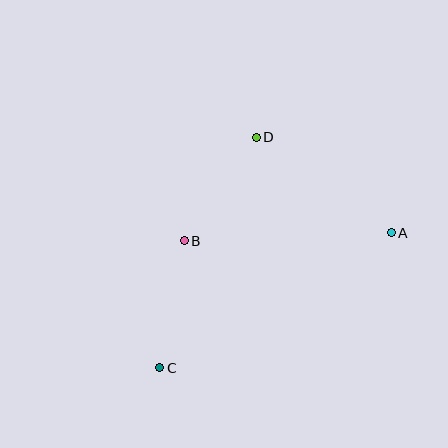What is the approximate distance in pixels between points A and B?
The distance between A and B is approximately 207 pixels.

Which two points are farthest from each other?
Points A and C are farthest from each other.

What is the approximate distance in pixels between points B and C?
The distance between B and C is approximately 130 pixels.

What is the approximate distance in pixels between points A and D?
The distance between A and D is approximately 165 pixels.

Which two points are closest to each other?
Points B and D are closest to each other.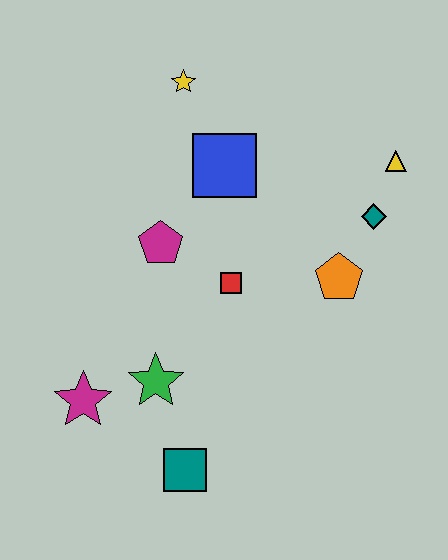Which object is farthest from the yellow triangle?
The magenta star is farthest from the yellow triangle.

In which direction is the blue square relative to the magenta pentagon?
The blue square is above the magenta pentagon.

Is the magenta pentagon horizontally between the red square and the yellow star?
No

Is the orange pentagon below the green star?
No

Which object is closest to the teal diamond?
The yellow triangle is closest to the teal diamond.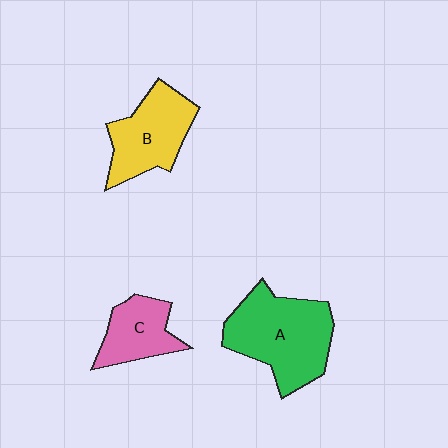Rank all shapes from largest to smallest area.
From largest to smallest: A (green), B (yellow), C (pink).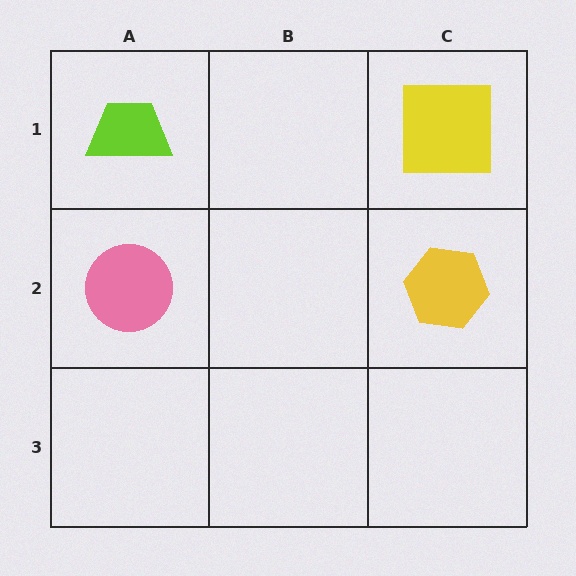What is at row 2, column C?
A yellow hexagon.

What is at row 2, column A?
A pink circle.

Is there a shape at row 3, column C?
No, that cell is empty.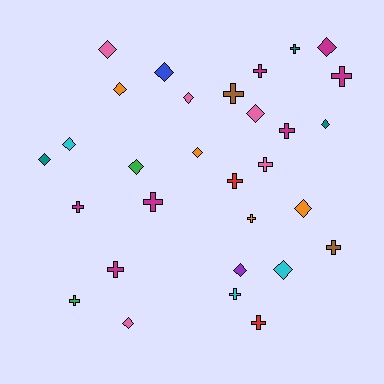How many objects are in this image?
There are 30 objects.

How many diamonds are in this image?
There are 15 diamonds.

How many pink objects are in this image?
There are 5 pink objects.